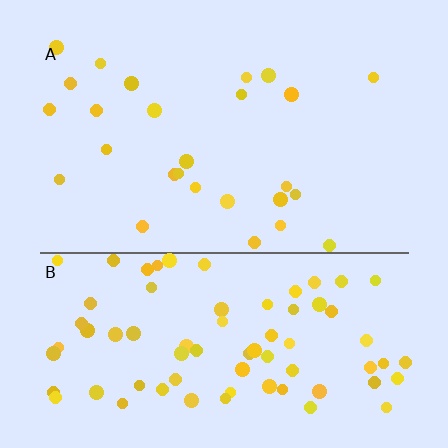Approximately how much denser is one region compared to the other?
Approximately 2.9× — region B over region A.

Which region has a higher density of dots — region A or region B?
B (the bottom).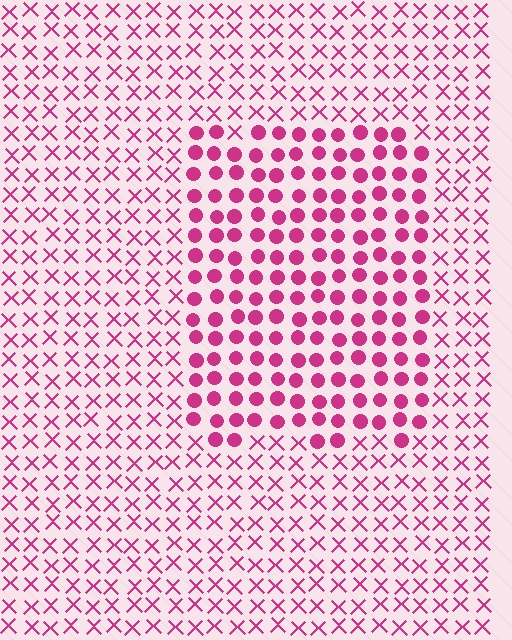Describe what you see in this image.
The image is filled with small magenta elements arranged in a uniform grid. A rectangle-shaped region contains circles, while the surrounding area contains X marks. The boundary is defined purely by the change in element shape.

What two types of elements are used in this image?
The image uses circles inside the rectangle region and X marks outside it.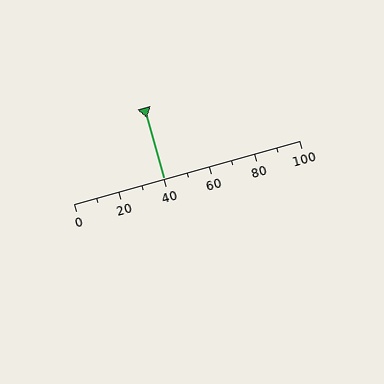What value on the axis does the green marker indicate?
The marker indicates approximately 40.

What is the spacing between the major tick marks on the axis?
The major ticks are spaced 20 apart.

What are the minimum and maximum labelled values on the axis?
The axis runs from 0 to 100.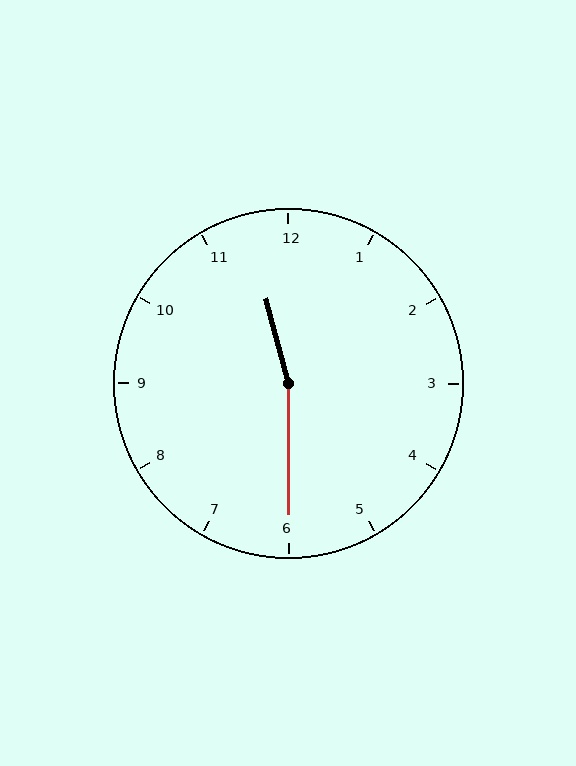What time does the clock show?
11:30.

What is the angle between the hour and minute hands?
Approximately 165 degrees.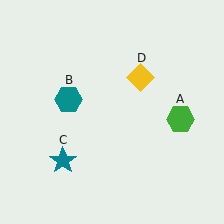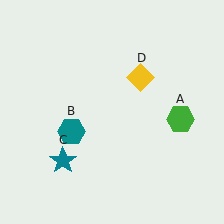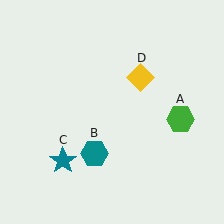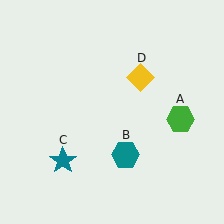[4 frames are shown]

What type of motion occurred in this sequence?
The teal hexagon (object B) rotated counterclockwise around the center of the scene.